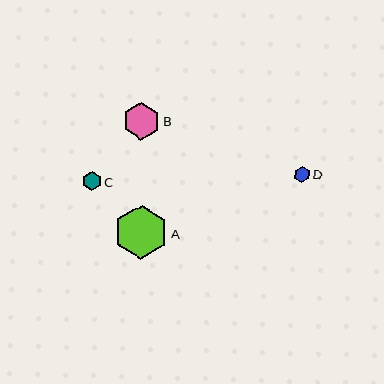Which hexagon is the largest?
Hexagon A is the largest with a size of approximately 53 pixels.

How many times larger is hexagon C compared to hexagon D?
Hexagon C is approximately 1.2 times the size of hexagon D.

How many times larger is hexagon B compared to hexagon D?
Hexagon B is approximately 2.4 times the size of hexagon D.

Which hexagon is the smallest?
Hexagon D is the smallest with a size of approximately 16 pixels.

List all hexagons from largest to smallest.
From largest to smallest: A, B, C, D.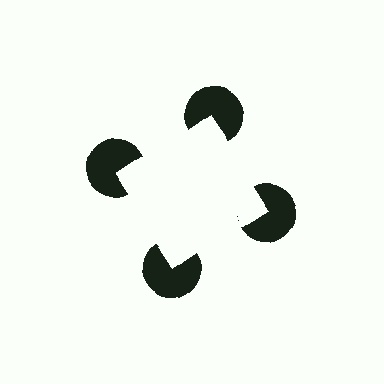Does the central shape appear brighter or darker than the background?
It typically appears slightly brighter than the background, even though no actual brightness change is drawn.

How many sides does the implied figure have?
4 sides.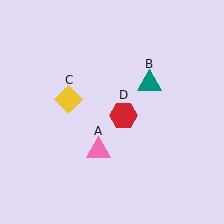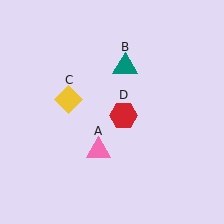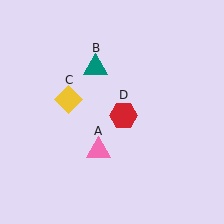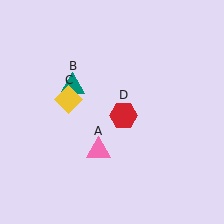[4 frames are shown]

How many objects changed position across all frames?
1 object changed position: teal triangle (object B).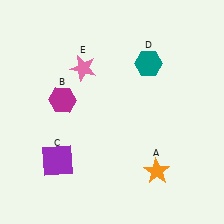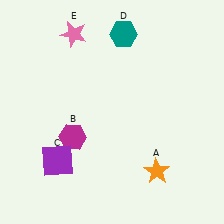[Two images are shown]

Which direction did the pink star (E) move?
The pink star (E) moved up.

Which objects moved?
The objects that moved are: the magenta hexagon (B), the teal hexagon (D), the pink star (E).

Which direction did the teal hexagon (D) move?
The teal hexagon (D) moved up.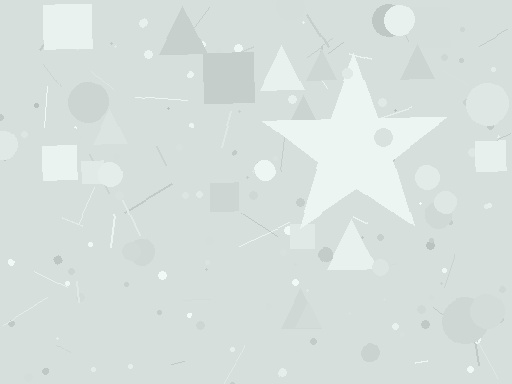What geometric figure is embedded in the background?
A star is embedded in the background.